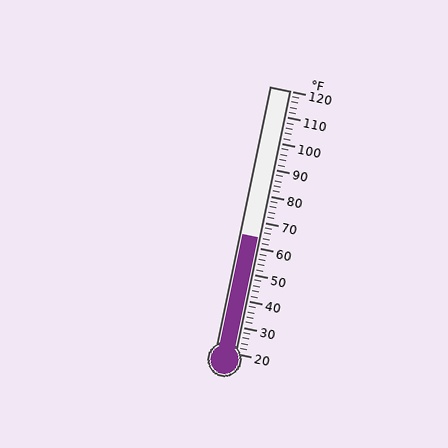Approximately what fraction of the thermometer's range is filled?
The thermometer is filled to approximately 45% of its range.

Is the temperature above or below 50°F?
The temperature is above 50°F.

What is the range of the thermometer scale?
The thermometer scale ranges from 20°F to 120°F.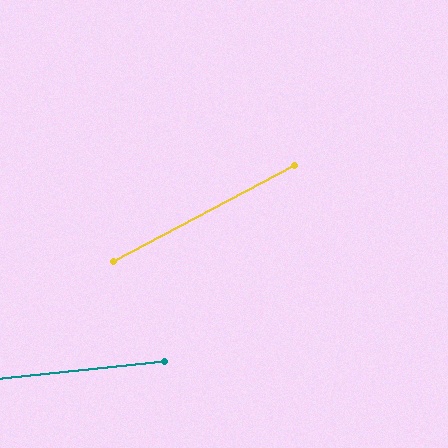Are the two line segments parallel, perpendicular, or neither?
Neither parallel nor perpendicular — they differ by about 22°.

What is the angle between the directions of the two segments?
Approximately 22 degrees.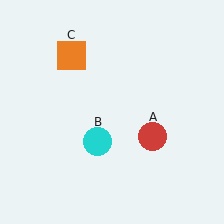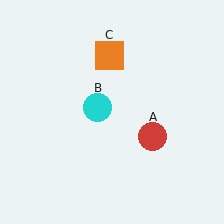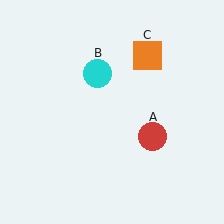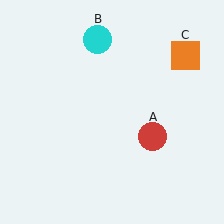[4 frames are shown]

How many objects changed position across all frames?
2 objects changed position: cyan circle (object B), orange square (object C).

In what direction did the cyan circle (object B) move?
The cyan circle (object B) moved up.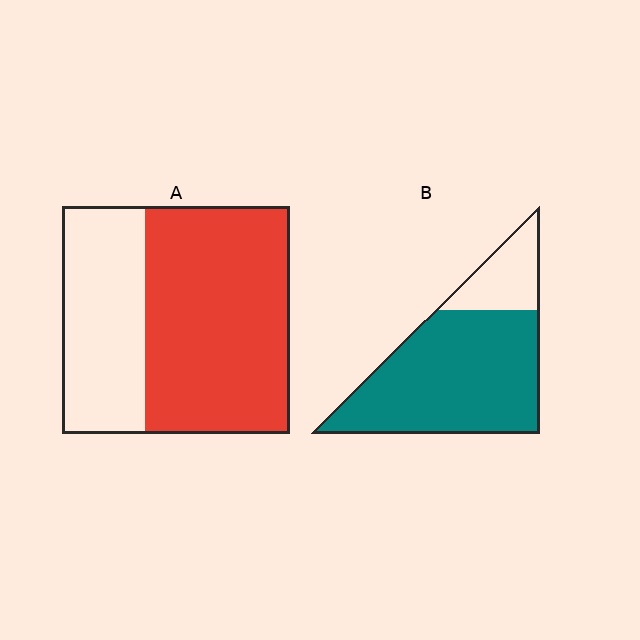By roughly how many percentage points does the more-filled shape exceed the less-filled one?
By roughly 15 percentage points (B over A).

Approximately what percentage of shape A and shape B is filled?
A is approximately 65% and B is approximately 80%.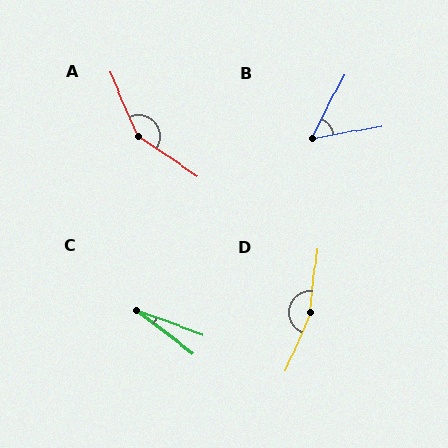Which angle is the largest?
D, at approximately 163 degrees.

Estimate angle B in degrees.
Approximately 52 degrees.